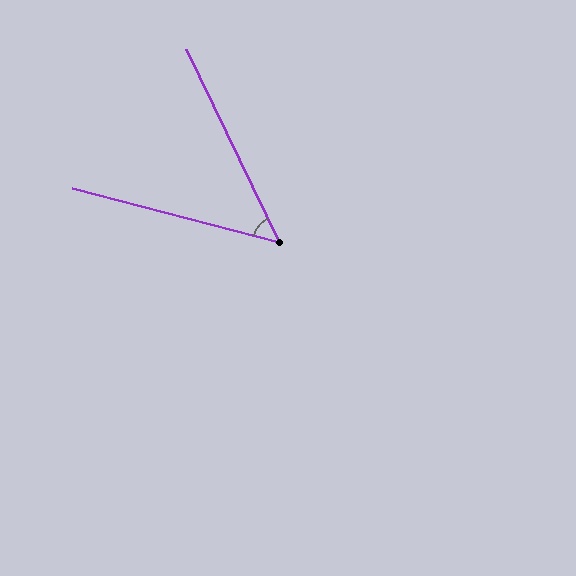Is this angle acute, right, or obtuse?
It is acute.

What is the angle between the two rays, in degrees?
Approximately 49 degrees.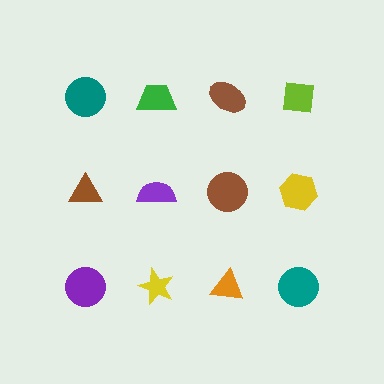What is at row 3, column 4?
A teal circle.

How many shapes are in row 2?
4 shapes.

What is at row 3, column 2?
A yellow star.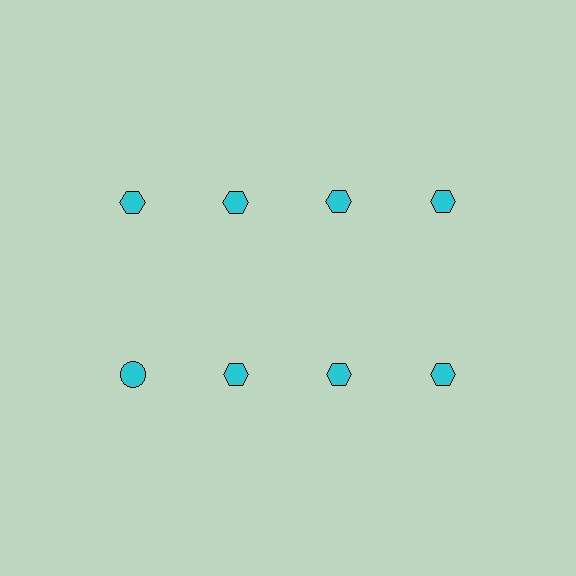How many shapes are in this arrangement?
There are 8 shapes arranged in a grid pattern.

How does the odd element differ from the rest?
It has a different shape: circle instead of hexagon.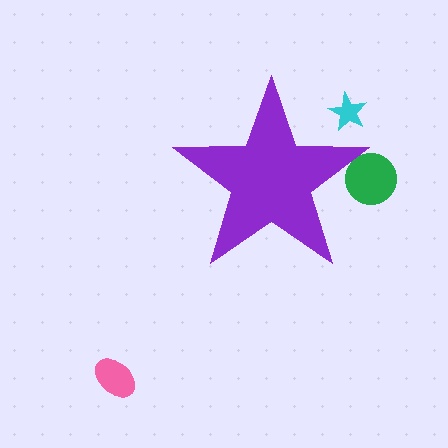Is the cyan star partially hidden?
Yes, the cyan star is partially hidden behind the purple star.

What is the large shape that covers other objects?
A purple star.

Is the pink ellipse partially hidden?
No, the pink ellipse is fully visible.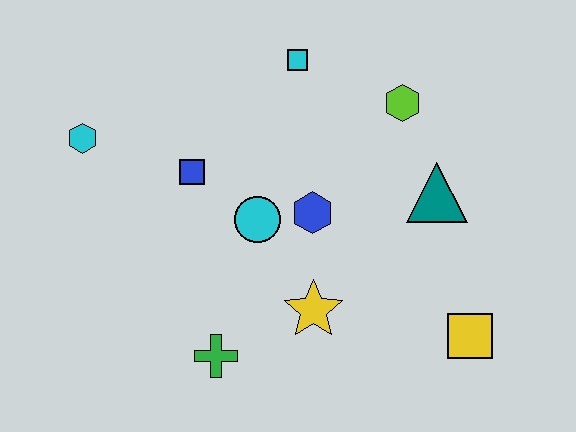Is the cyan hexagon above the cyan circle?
Yes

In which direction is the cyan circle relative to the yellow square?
The cyan circle is to the left of the yellow square.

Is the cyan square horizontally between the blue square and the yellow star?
Yes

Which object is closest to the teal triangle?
The lime hexagon is closest to the teal triangle.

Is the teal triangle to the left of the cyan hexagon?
No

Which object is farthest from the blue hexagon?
The cyan hexagon is farthest from the blue hexagon.